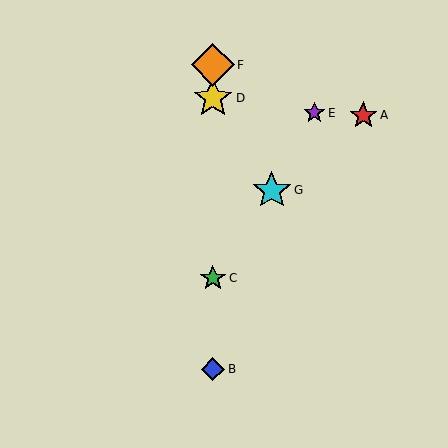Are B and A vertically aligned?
No, B is at x≈213 and A is at x≈363.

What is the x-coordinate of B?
Object B is at x≈213.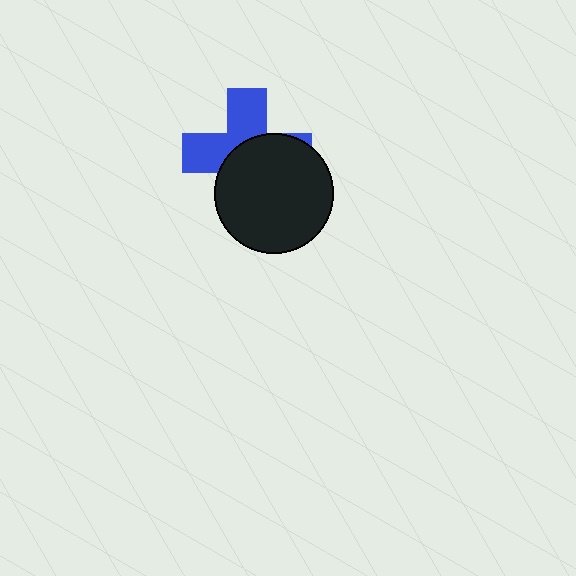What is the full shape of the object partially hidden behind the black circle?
The partially hidden object is a blue cross.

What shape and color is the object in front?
The object in front is a black circle.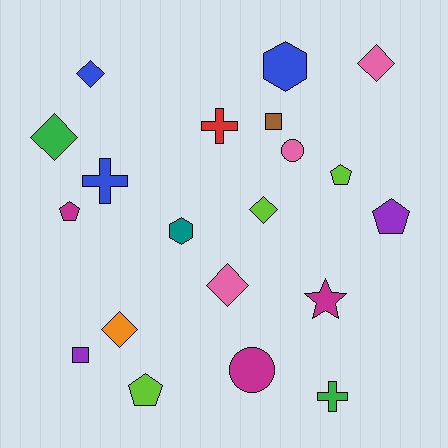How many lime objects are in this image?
There are 3 lime objects.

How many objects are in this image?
There are 20 objects.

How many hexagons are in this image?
There are 2 hexagons.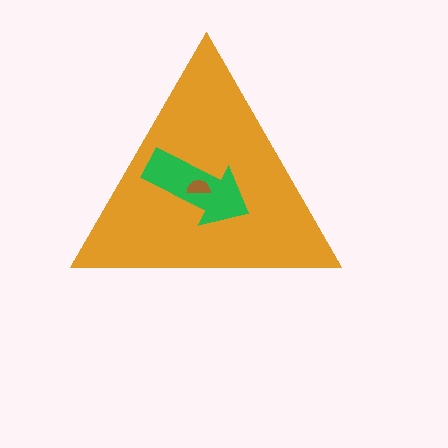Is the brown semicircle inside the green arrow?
Yes.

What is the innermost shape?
The brown semicircle.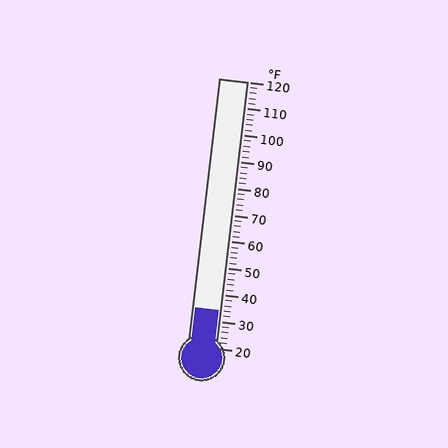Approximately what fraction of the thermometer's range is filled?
The thermometer is filled to approximately 15% of its range.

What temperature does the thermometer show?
The thermometer shows approximately 34°F.